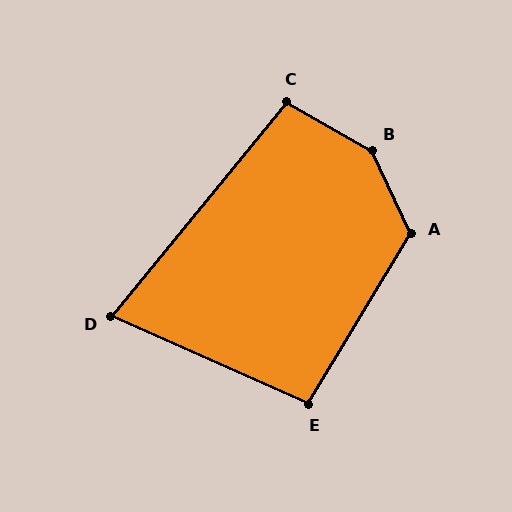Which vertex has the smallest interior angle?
D, at approximately 75 degrees.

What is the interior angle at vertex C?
Approximately 100 degrees (obtuse).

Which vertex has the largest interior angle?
B, at approximately 145 degrees.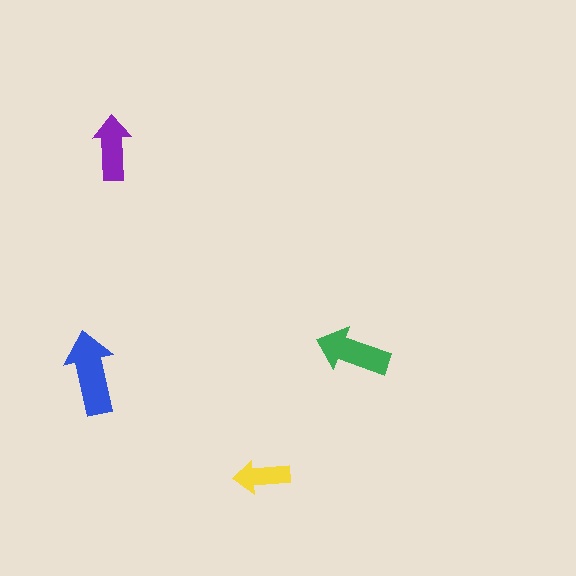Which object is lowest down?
The yellow arrow is bottommost.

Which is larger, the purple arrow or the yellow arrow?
The purple one.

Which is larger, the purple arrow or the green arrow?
The green one.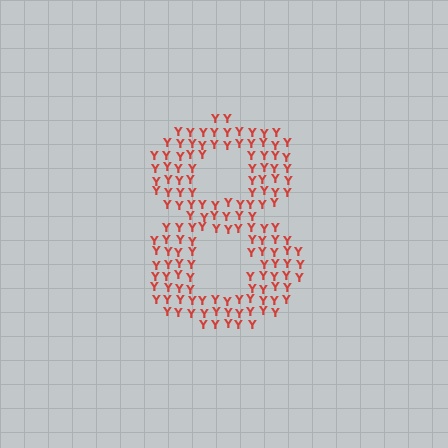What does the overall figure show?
The overall figure shows the digit 8.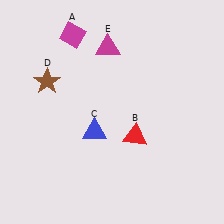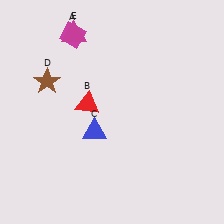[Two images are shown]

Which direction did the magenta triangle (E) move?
The magenta triangle (E) moved left.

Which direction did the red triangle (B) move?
The red triangle (B) moved left.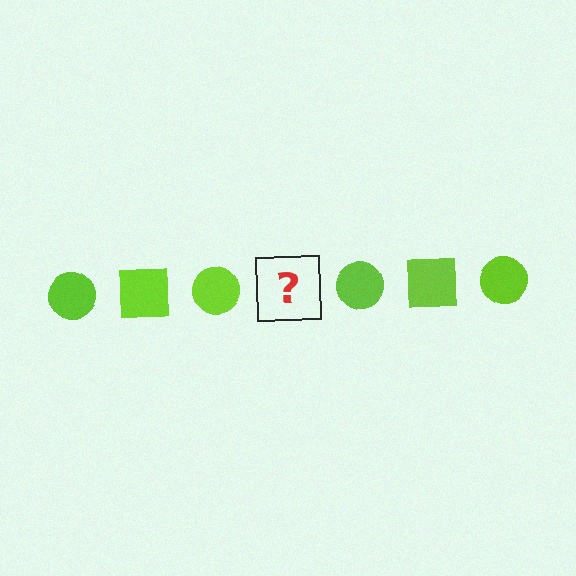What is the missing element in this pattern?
The missing element is a lime square.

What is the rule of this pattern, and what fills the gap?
The rule is that the pattern cycles through circle, square shapes in lime. The gap should be filled with a lime square.